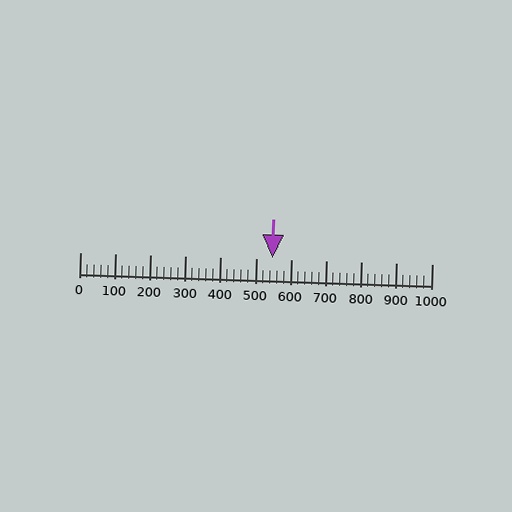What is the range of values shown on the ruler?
The ruler shows values from 0 to 1000.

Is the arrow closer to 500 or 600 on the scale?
The arrow is closer to 500.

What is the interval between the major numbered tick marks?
The major tick marks are spaced 100 units apart.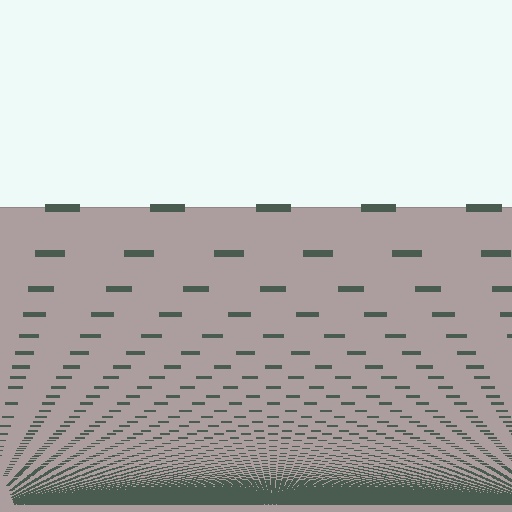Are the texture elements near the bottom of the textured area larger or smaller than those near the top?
Smaller. The gradient is inverted — elements near the bottom are smaller and denser.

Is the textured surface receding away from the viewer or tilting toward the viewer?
The surface appears to tilt toward the viewer. Texture elements get larger and sparser toward the top.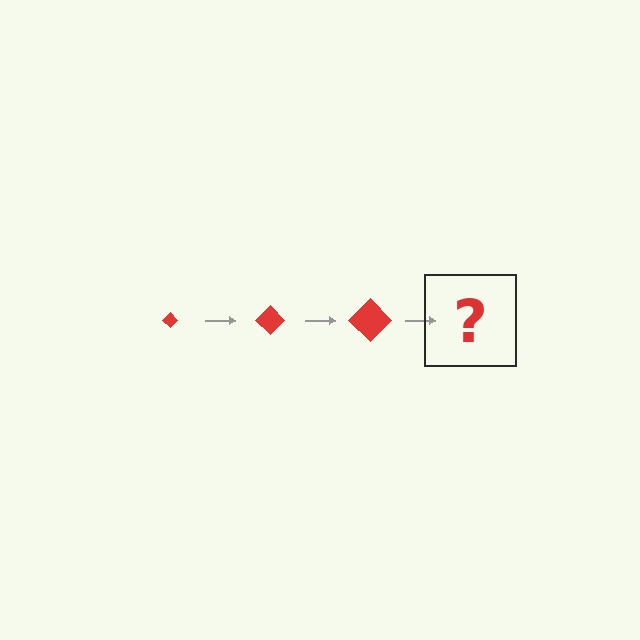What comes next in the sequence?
The next element should be a red diamond, larger than the previous one.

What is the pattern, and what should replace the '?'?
The pattern is that the diamond gets progressively larger each step. The '?' should be a red diamond, larger than the previous one.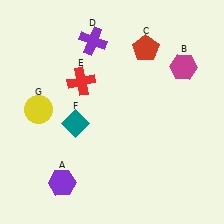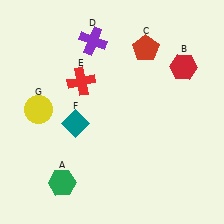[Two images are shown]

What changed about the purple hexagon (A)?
In Image 1, A is purple. In Image 2, it changed to green.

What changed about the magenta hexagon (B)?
In Image 1, B is magenta. In Image 2, it changed to red.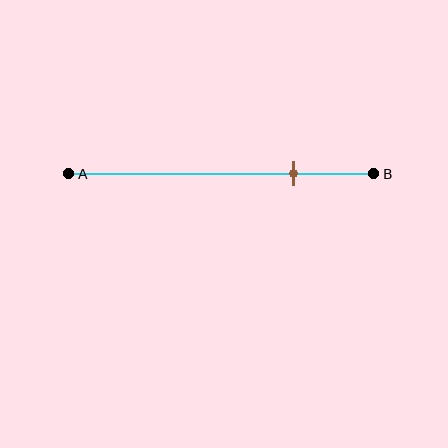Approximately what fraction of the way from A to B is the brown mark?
The brown mark is approximately 75% of the way from A to B.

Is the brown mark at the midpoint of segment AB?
No, the mark is at about 75% from A, not at the 50% midpoint.